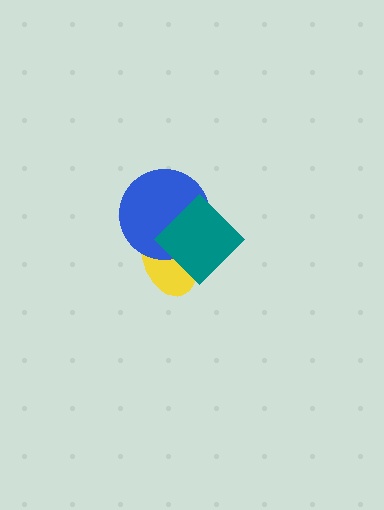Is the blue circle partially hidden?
Yes, it is partially covered by another shape.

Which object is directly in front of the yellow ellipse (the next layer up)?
The blue circle is directly in front of the yellow ellipse.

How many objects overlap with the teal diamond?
2 objects overlap with the teal diamond.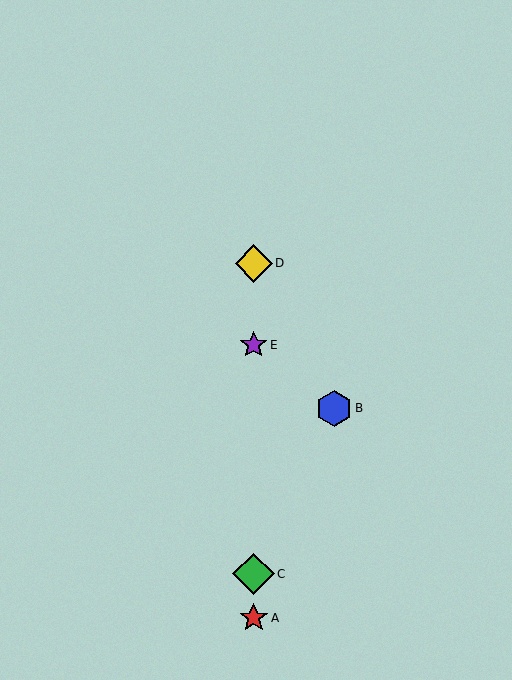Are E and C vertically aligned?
Yes, both are at x≈254.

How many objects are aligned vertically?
4 objects (A, C, D, E) are aligned vertically.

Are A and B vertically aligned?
No, A is at x≈254 and B is at x≈334.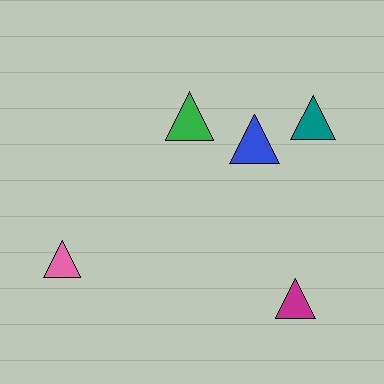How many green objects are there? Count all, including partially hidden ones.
There is 1 green object.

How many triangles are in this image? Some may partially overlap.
There are 5 triangles.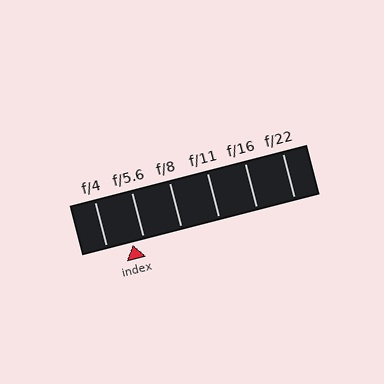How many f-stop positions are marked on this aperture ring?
There are 6 f-stop positions marked.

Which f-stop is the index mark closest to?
The index mark is closest to f/5.6.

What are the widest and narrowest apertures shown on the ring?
The widest aperture shown is f/4 and the narrowest is f/22.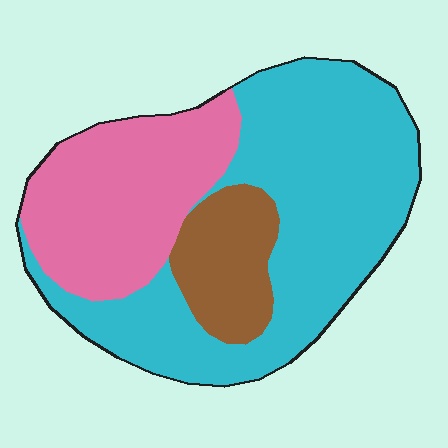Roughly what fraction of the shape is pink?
Pink covers about 30% of the shape.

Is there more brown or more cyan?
Cyan.